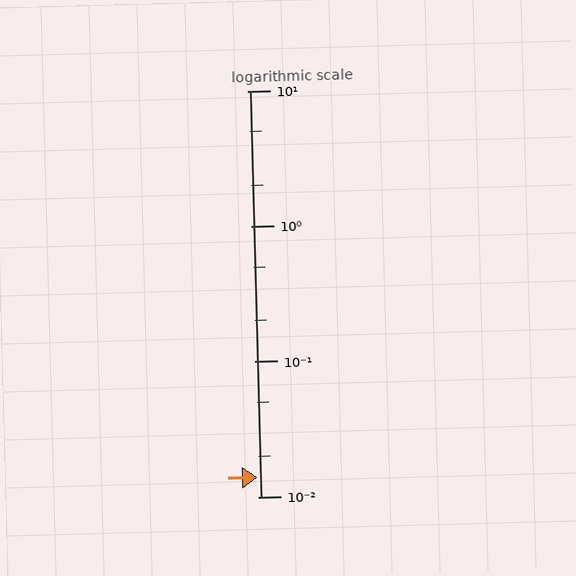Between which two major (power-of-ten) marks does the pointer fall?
The pointer is between 0.01 and 0.1.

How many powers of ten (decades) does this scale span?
The scale spans 3 decades, from 0.01 to 10.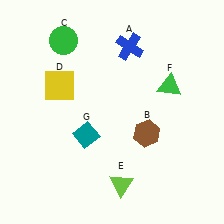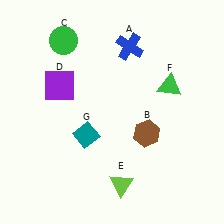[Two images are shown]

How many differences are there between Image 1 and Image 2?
There is 1 difference between the two images.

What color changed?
The square (D) changed from yellow in Image 1 to purple in Image 2.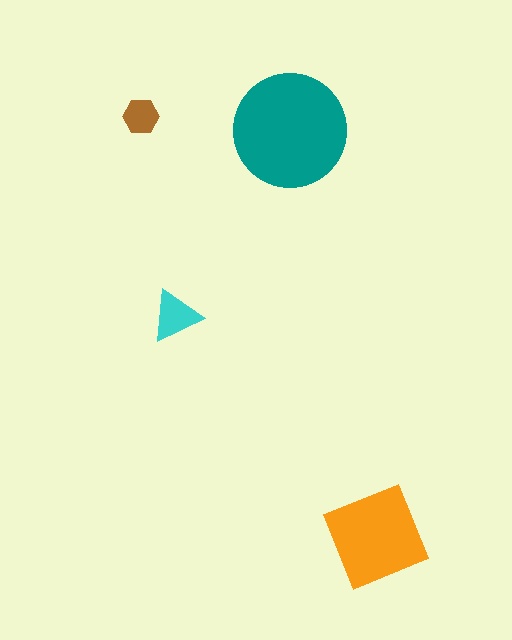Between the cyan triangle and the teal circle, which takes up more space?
The teal circle.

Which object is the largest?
The teal circle.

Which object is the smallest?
The brown hexagon.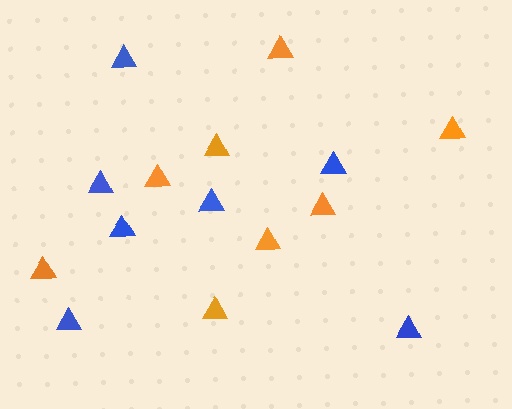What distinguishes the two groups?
There are 2 groups: one group of orange triangles (8) and one group of blue triangles (7).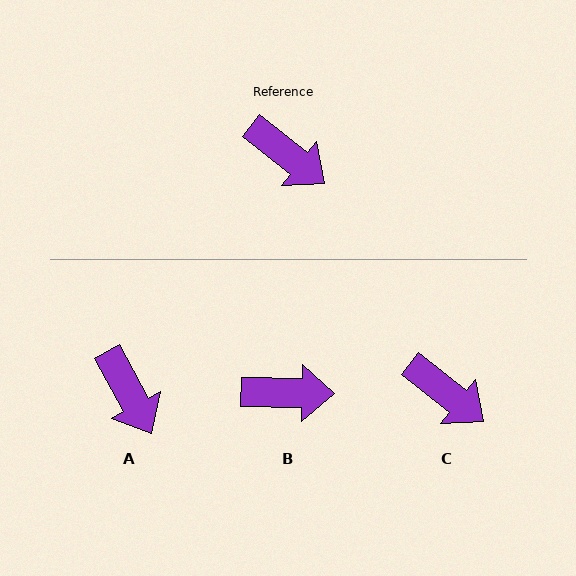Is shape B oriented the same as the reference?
No, it is off by about 37 degrees.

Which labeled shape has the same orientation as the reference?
C.